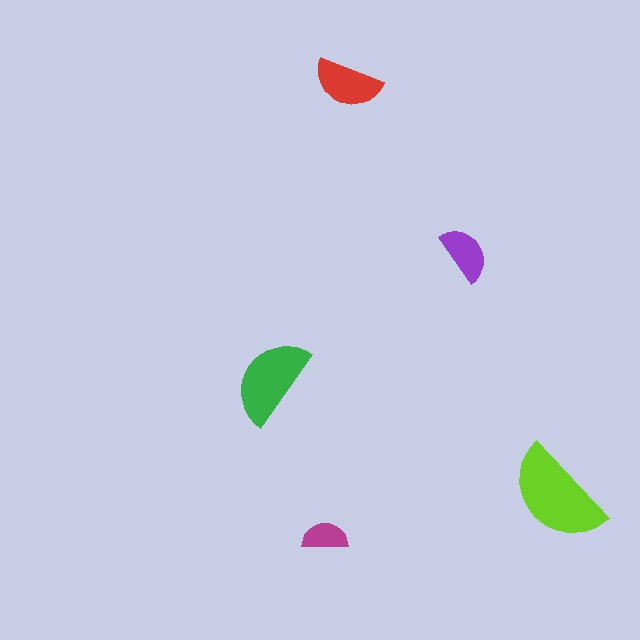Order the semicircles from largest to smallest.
the lime one, the green one, the red one, the purple one, the magenta one.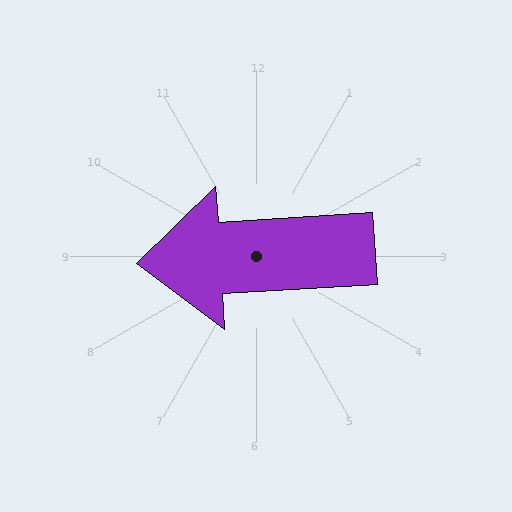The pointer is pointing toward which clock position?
Roughly 9 o'clock.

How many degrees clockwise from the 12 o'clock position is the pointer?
Approximately 266 degrees.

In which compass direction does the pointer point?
West.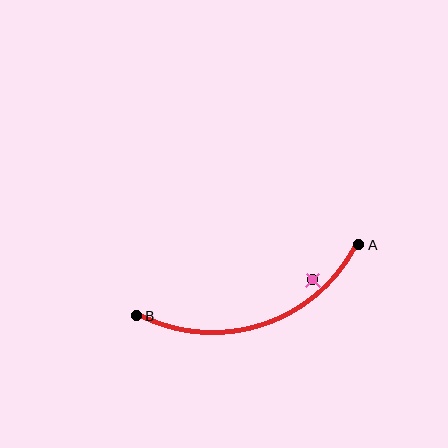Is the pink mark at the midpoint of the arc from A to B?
No — the pink mark does not lie on the arc at all. It sits slightly inside the curve.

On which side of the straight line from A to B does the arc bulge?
The arc bulges below the straight line connecting A and B.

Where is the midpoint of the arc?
The arc midpoint is the point on the curve farthest from the straight line joining A and B. It sits below that line.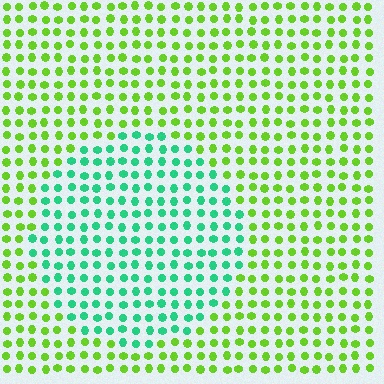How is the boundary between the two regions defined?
The boundary is defined purely by a slight shift in hue (about 56 degrees). Spacing, size, and orientation are identical on both sides.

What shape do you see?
I see a circle.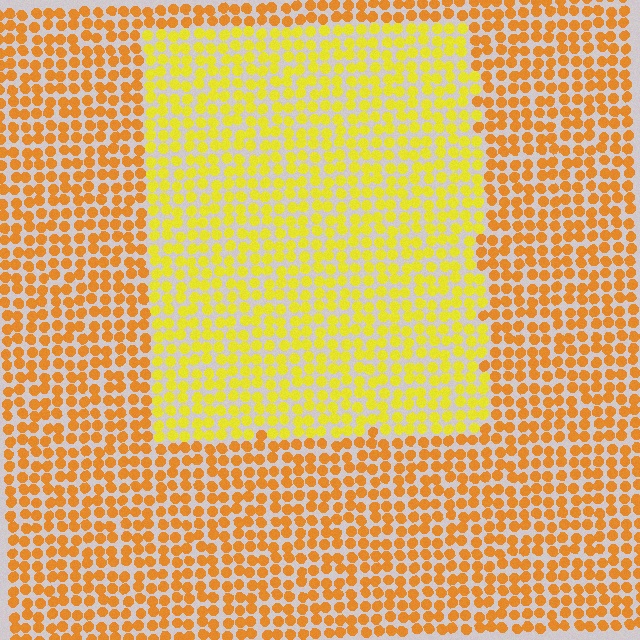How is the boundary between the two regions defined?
The boundary is defined purely by a slight shift in hue (about 29 degrees). Spacing, size, and orientation are identical on both sides.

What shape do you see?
I see a rectangle.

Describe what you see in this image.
The image is filled with small orange elements in a uniform arrangement. A rectangle-shaped region is visible where the elements are tinted to a slightly different hue, forming a subtle color boundary.